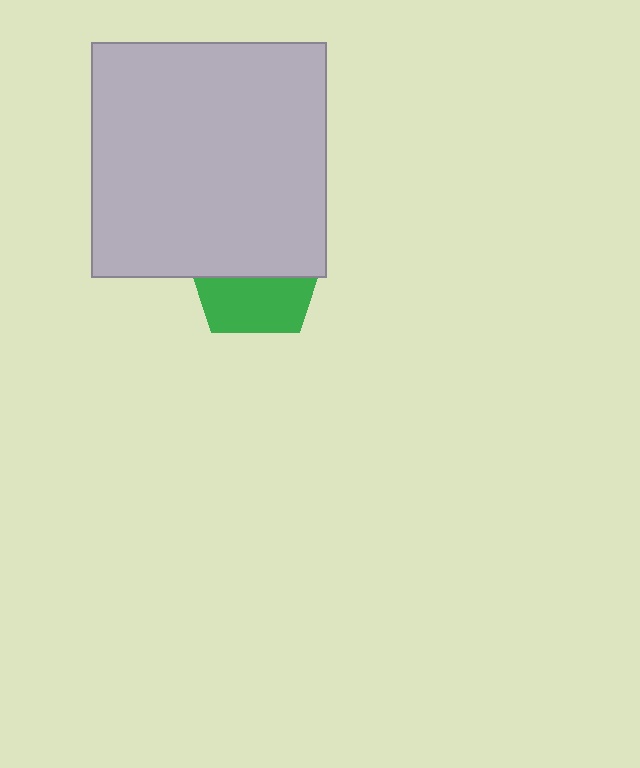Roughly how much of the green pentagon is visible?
A small part of it is visible (roughly 45%).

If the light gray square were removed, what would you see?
You would see the complete green pentagon.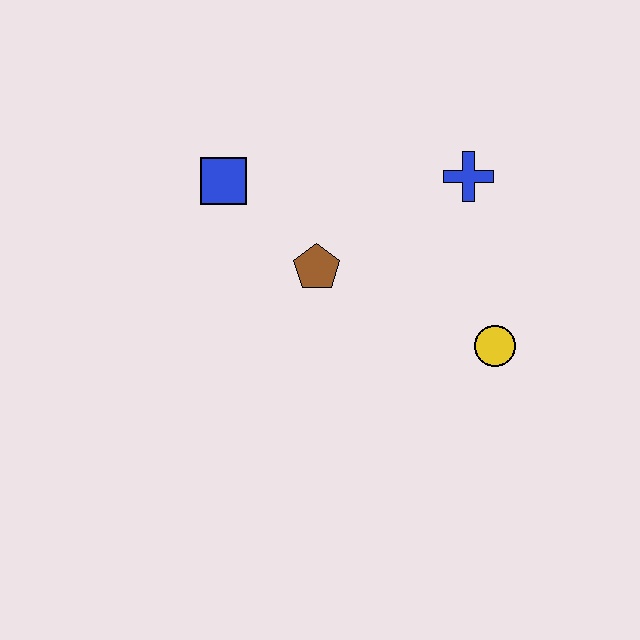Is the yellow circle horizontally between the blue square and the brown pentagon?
No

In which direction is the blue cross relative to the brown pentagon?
The blue cross is to the right of the brown pentagon.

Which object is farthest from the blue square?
The yellow circle is farthest from the blue square.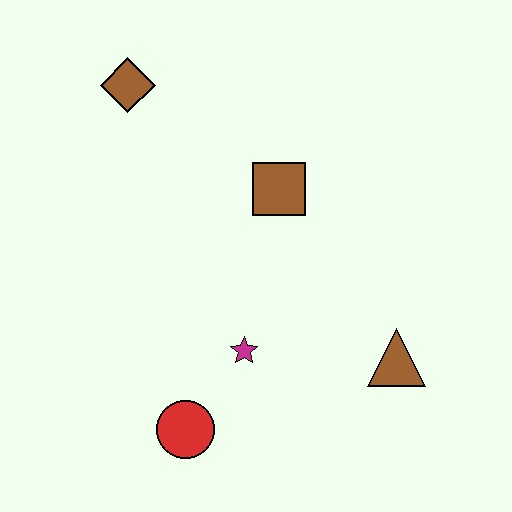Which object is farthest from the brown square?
The red circle is farthest from the brown square.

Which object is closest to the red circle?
The magenta star is closest to the red circle.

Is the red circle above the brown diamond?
No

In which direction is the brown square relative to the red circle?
The brown square is above the red circle.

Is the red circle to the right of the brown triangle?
No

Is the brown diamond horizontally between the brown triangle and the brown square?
No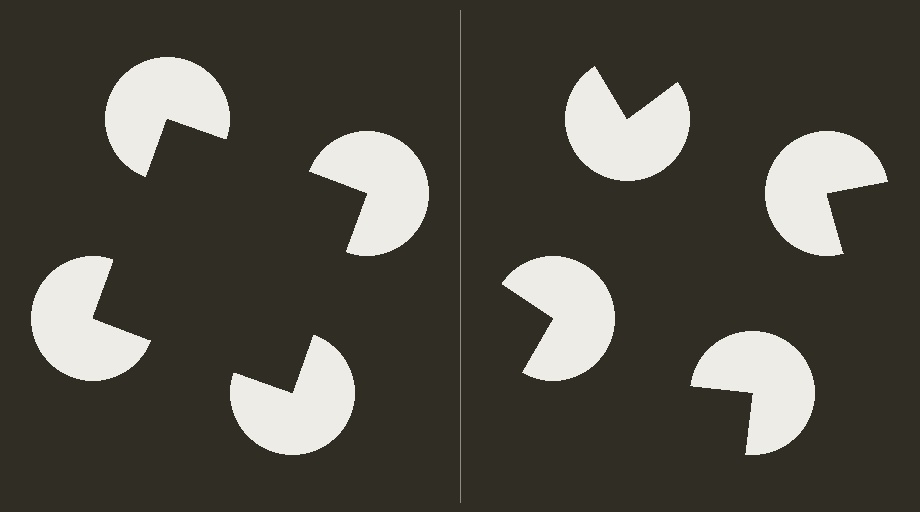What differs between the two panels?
The pac-man discs are positioned identically on both sides; only the wedge orientations differ. On the left they align to a square; on the right they are misaligned.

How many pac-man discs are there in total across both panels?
8 — 4 on each side.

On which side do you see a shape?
An illusory square appears on the left side. On the right side the wedge cuts are rotated, so no coherent shape forms.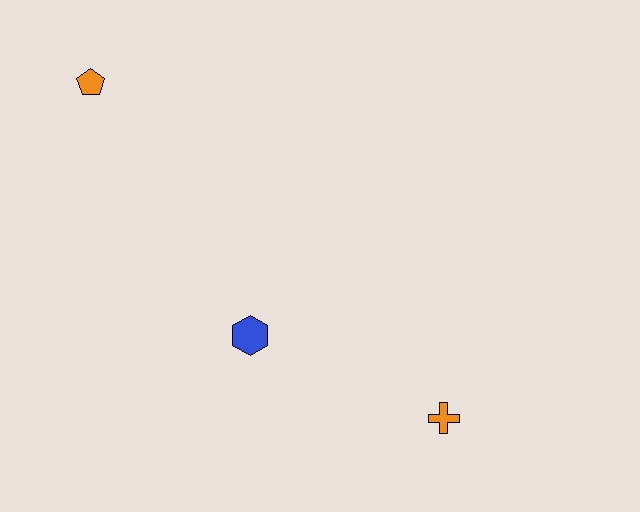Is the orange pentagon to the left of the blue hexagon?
Yes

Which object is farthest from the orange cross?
The orange pentagon is farthest from the orange cross.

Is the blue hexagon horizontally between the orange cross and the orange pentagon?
Yes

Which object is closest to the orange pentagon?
The blue hexagon is closest to the orange pentagon.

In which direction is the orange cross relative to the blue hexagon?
The orange cross is to the right of the blue hexagon.